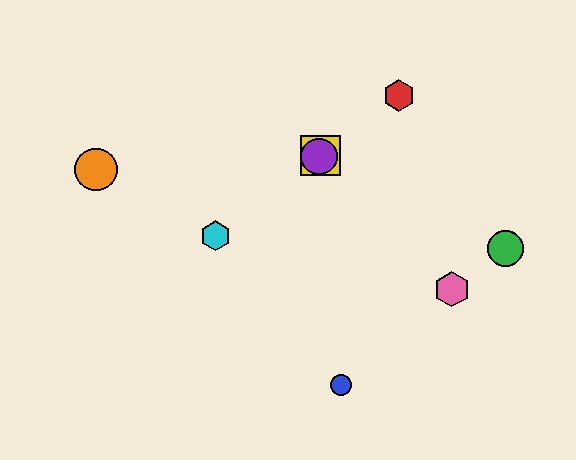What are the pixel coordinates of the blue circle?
The blue circle is at (341, 385).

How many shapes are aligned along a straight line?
4 shapes (the red hexagon, the yellow square, the purple circle, the cyan hexagon) are aligned along a straight line.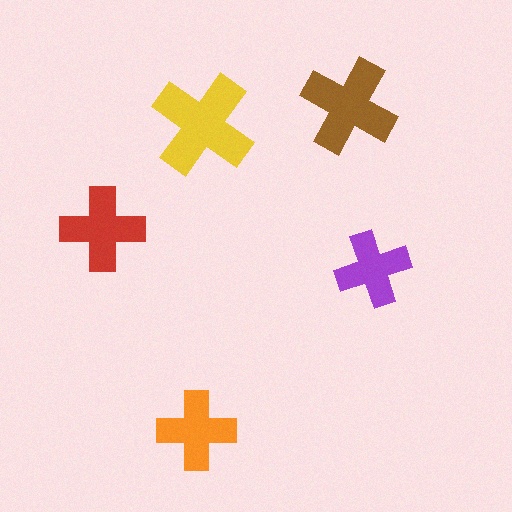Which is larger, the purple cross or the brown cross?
The brown one.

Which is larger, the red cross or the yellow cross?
The yellow one.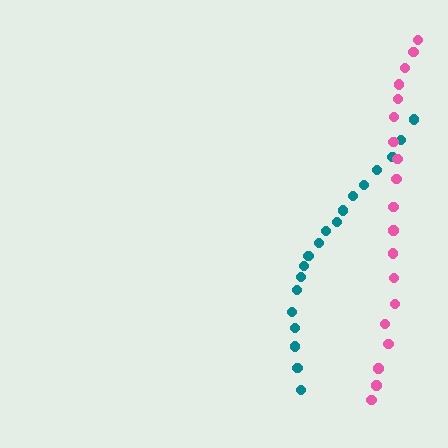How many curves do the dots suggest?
There are 2 distinct paths.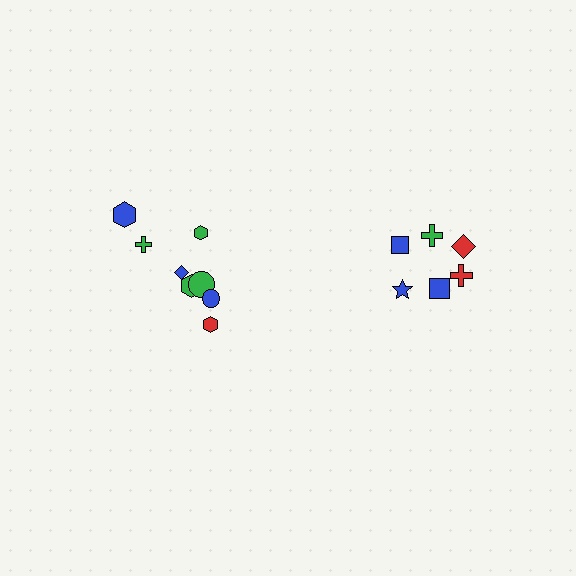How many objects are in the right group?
There are 6 objects.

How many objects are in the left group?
There are 8 objects.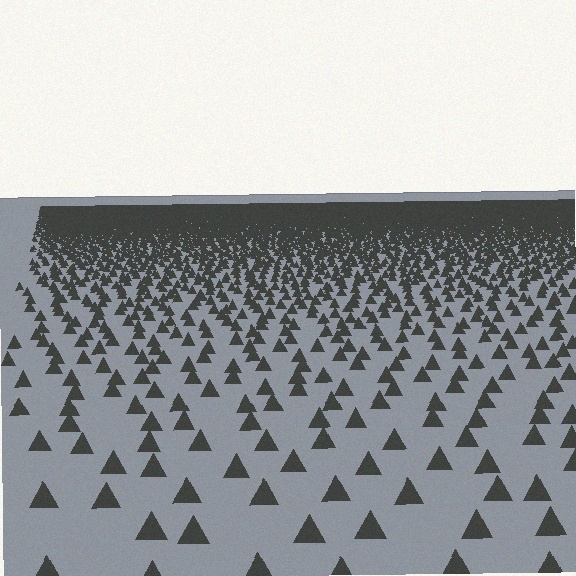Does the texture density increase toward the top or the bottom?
Density increases toward the top.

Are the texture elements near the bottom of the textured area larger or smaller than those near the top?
Larger. Near the bottom, elements are closer to the viewer and appear at a bigger on-screen size.